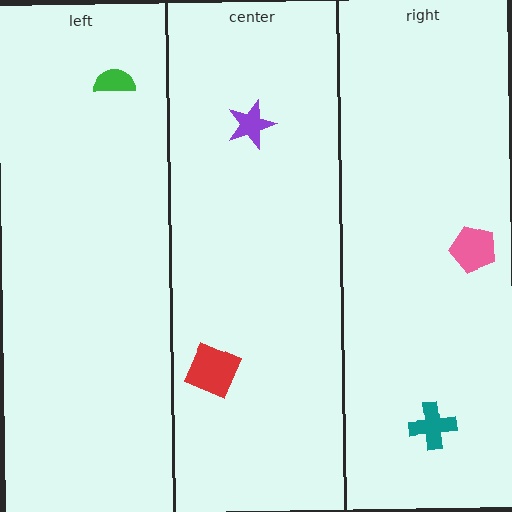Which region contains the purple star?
The center region.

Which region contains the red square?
The center region.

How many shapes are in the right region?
2.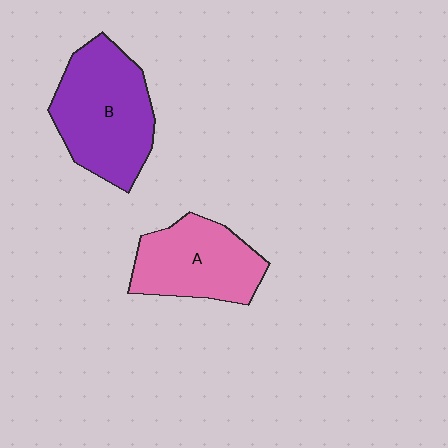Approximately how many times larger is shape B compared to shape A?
Approximately 1.3 times.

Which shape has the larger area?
Shape B (purple).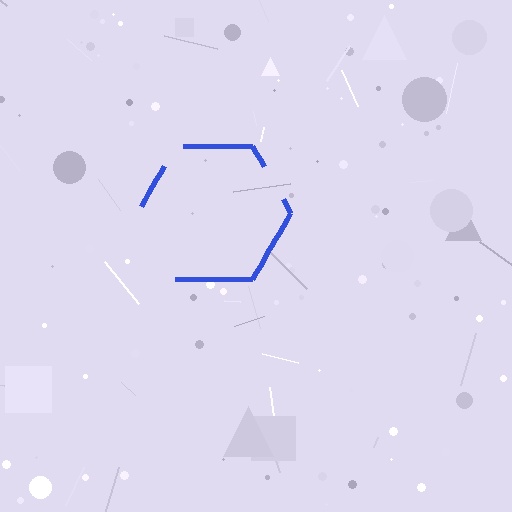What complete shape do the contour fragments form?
The contour fragments form a hexagon.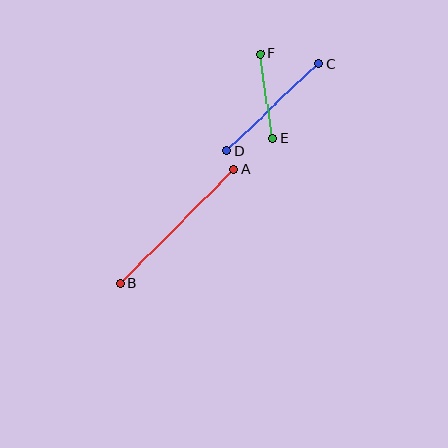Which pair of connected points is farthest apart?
Points A and B are farthest apart.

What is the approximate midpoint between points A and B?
The midpoint is at approximately (177, 226) pixels.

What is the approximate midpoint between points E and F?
The midpoint is at approximately (267, 96) pixels.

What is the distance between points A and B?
The distance is approximately 162 pixels.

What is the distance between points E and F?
The distance is approximately 86 pixels.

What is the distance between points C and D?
The distance is approximately 127 pixels.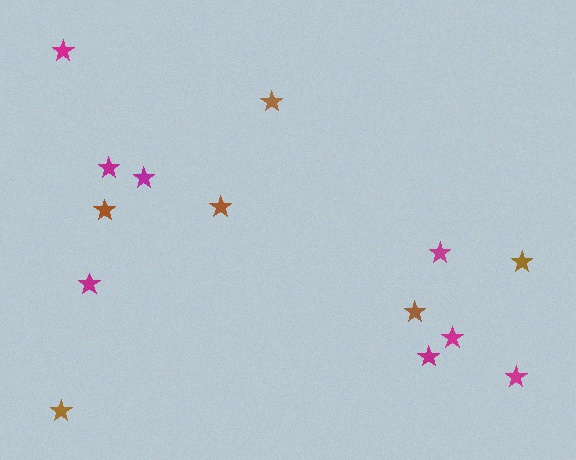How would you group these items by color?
There are 2 groups: one group of magenta stars (8) and one group of brown stars (6).